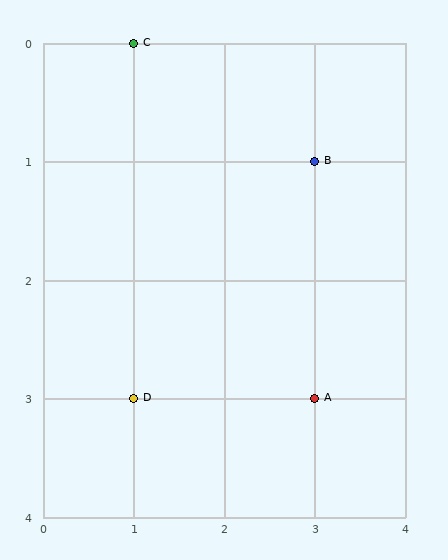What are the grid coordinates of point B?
Point B is at grid coordinates (3, 1).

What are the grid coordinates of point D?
Point D is at grid coordinates (1, 3).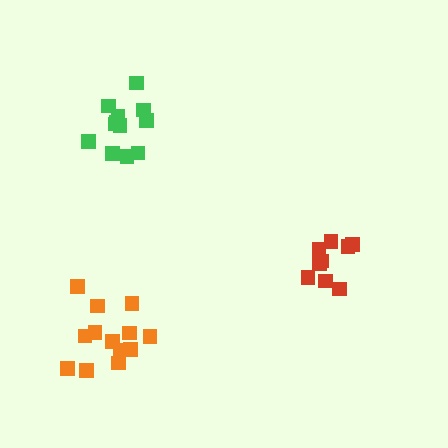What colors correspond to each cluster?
The clusters are colored: orange, red, green.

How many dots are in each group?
Group 1: 13 dots, Group 2: 10 dots, Group 3: 12 dots (35 total).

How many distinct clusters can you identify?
There are 3 distinct clusters.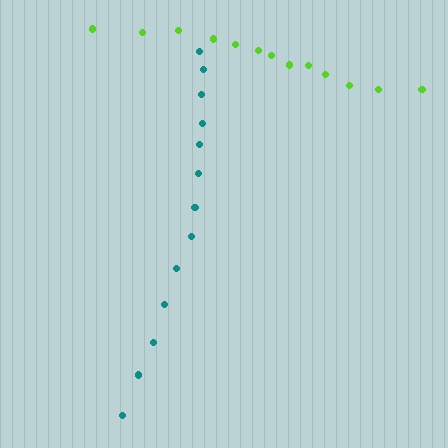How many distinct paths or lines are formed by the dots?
There are 2 distinct paths.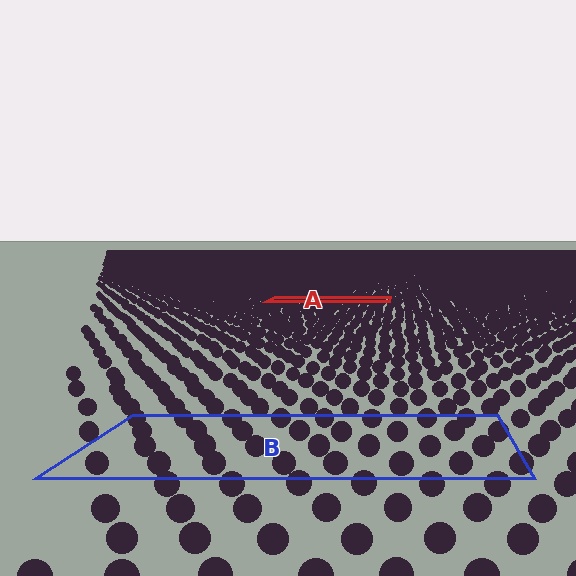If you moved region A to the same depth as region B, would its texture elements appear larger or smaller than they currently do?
They would appear larger. At a closer depth, the same texture elements are projected at a bigger on-screen size.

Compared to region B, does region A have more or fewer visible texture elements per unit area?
Region A has more texture elements per unit area — they are packed more densely because it is farther away.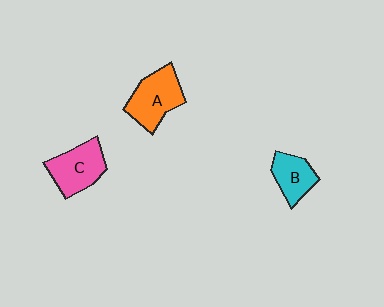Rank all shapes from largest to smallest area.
From largest to smallest: A (orange), C (pink), B (cyan).